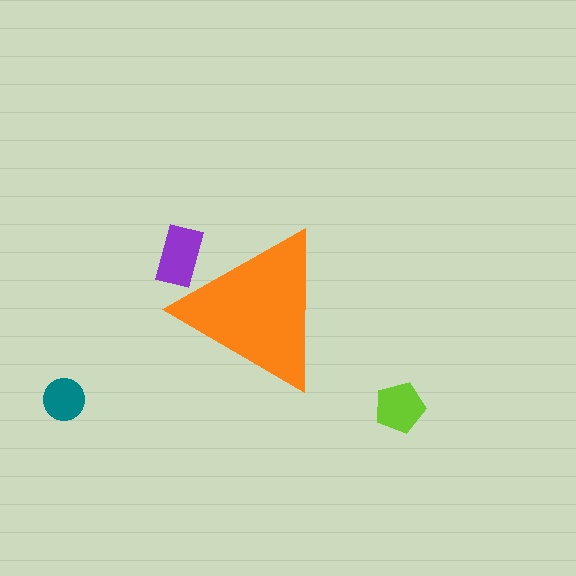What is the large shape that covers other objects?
An orange triangle.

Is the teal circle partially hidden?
No, the teal circle is fully visible.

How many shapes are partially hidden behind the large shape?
1 shape is partially hidden.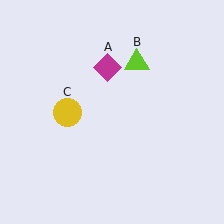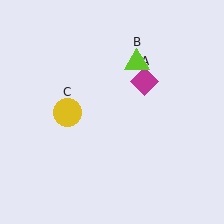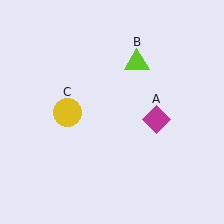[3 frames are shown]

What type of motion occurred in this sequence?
The magenta diamond (object A) rotated clockwise around the center of the scene.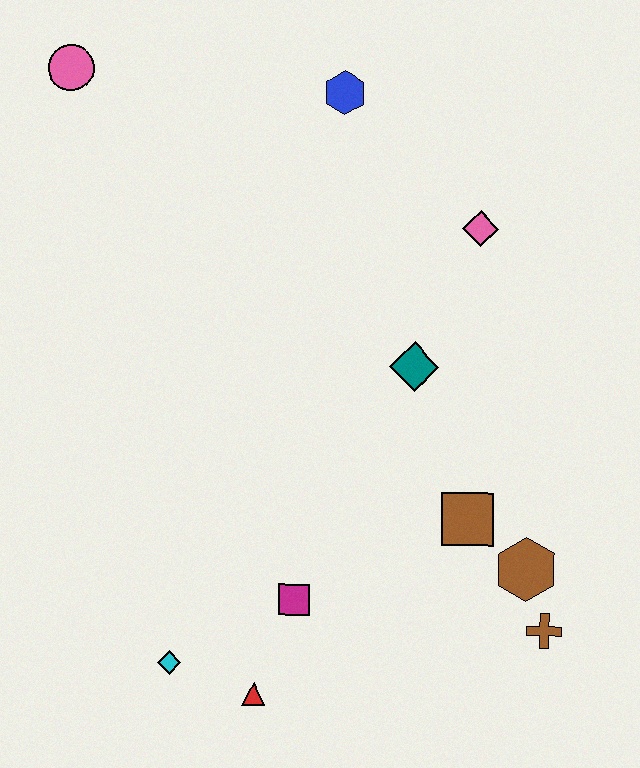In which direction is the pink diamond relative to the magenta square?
The pink diamond is above the magenta square.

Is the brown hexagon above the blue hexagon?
No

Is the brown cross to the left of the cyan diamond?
No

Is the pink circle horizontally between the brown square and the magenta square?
No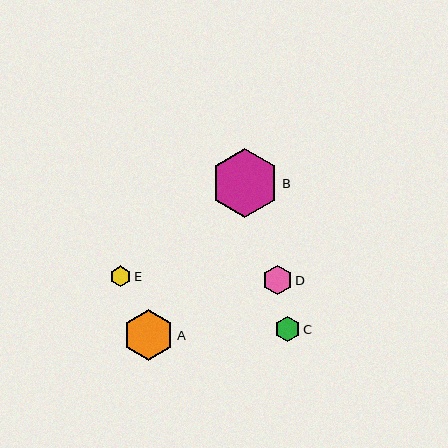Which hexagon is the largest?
Hexagon B is the largest with a size of approximately 68 pixels.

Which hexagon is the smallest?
Hexagon E is the smallest with a size of approximately 21 pixels.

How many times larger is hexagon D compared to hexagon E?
Hexagon D is approximately 1.4 times the size of hexagon E.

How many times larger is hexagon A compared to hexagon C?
Hexagon A is approximately 2.0 times the size of hexagon C.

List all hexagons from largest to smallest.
From largest to smallest: B, A, D, C, E.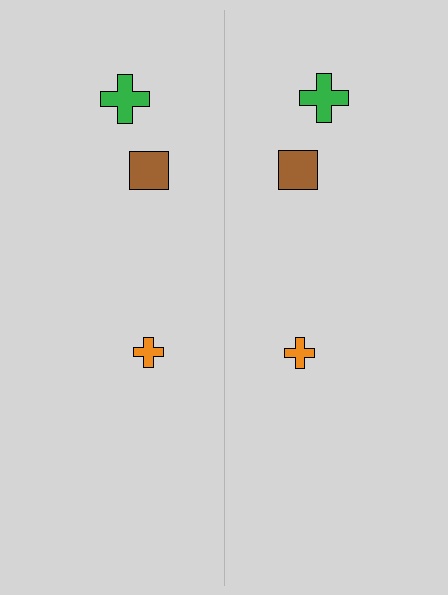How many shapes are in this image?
There are 6 shapes in this image.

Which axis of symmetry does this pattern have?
The pattern has a vertical axis of symmetry running through the center of the image.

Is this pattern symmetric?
Yes, this pattern has bilateral (reflection) symmetry.